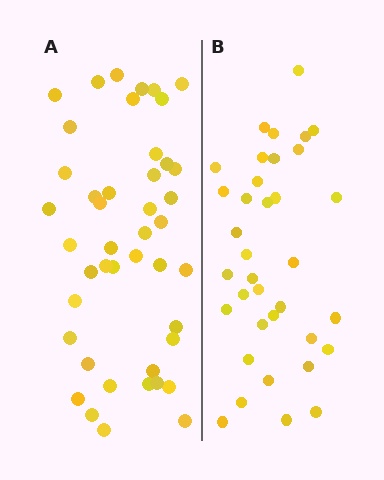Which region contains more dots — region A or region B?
Region A (the left region) has more dots.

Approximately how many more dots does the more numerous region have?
Region A has roughly 8 or so more dots than region B.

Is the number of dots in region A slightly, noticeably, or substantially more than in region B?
Region A has only slightly more — the two regions are fairly close. The ratio is roughly 1.2 to 1.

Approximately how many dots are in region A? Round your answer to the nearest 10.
About 40 dots. (The exact count is 44, which rounds to 40.)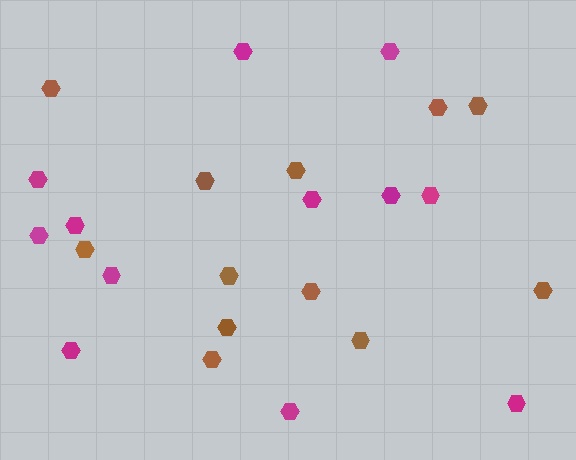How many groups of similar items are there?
There are 2 groups: one group of brown hexagons (12) and one group of magenta hexagons (12).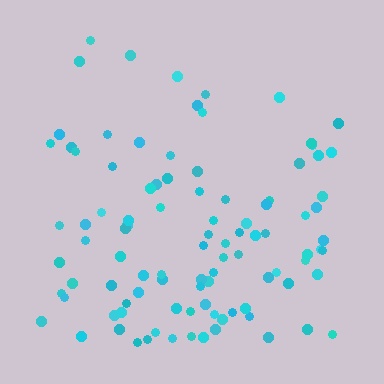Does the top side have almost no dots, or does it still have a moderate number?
Still a moderate number, just noticeably fewer than the bottom.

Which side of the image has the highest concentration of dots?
The bottom.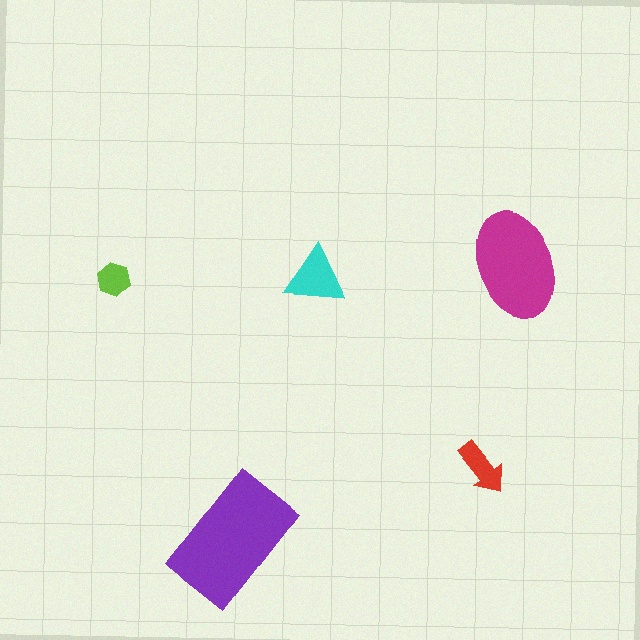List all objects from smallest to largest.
The lime hexagon, the red arrow, the cyan triangle, the magenta ellipse, the purple rectangle.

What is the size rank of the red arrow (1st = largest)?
4th.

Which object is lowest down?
The purple rectangle is bottommost.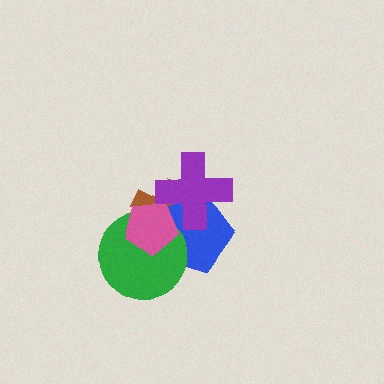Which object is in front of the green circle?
The pink pentagon is in front of the green circle.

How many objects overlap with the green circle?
3 objects overlap with the green circle.